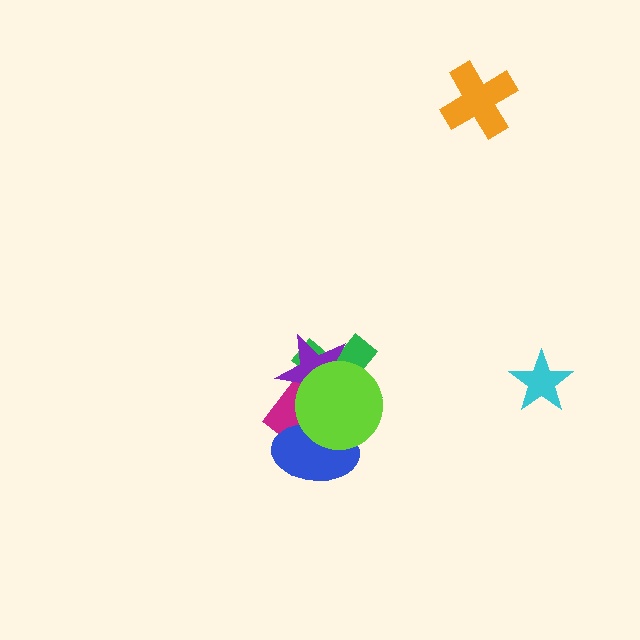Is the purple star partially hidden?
Yes, it is partially covered by another shape.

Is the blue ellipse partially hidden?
Yes, it is partially covered by another shape.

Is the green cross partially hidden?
Yes, it is partially covered by another shape.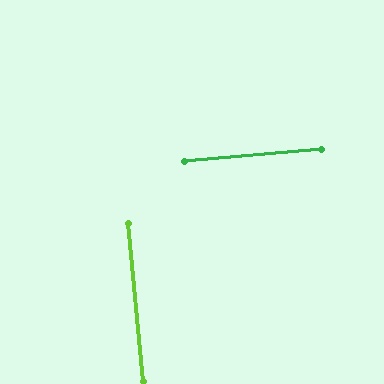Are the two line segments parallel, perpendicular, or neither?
Perpendicular — they meet at approximately 90°.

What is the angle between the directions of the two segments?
Approximately 90 degrees.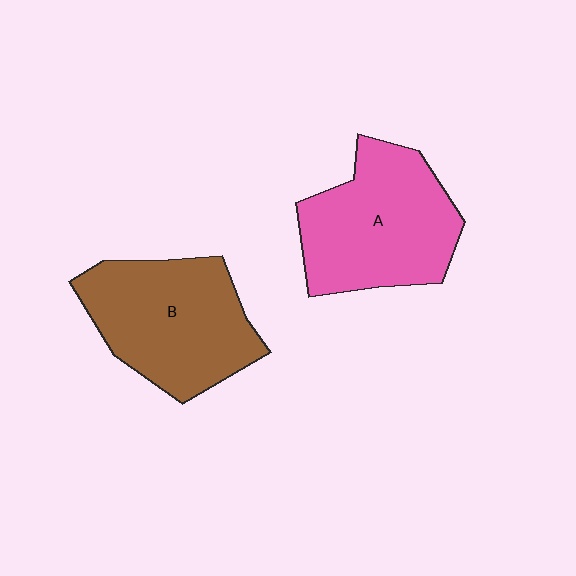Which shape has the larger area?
Shape A (pink).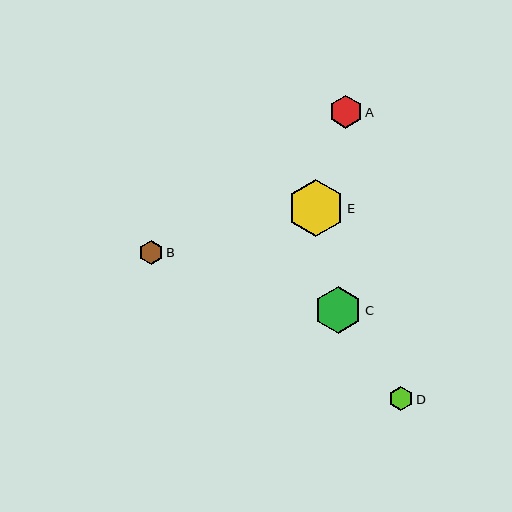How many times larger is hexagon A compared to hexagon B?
Hexagon A is approximately 1.3 times the size of hexagon B.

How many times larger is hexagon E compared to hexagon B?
Hexagon E is approximately 2.3 times the size of hexagon B.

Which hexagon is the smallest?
Hexagon D is the smallest with a size of approximately 24 pixels.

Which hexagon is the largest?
Hexagon E is the largest with a size of approximately 57 pixels.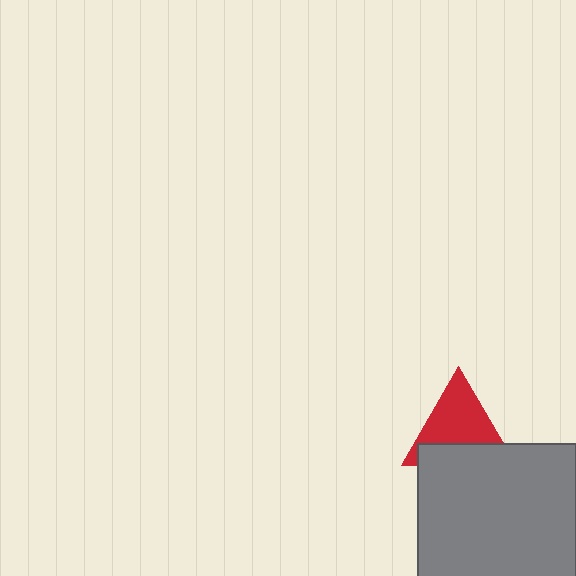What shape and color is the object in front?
The object in front is a gray square.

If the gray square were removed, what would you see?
You would see the complete red triangle.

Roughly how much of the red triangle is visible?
About half of it is visible (roughly 65%).